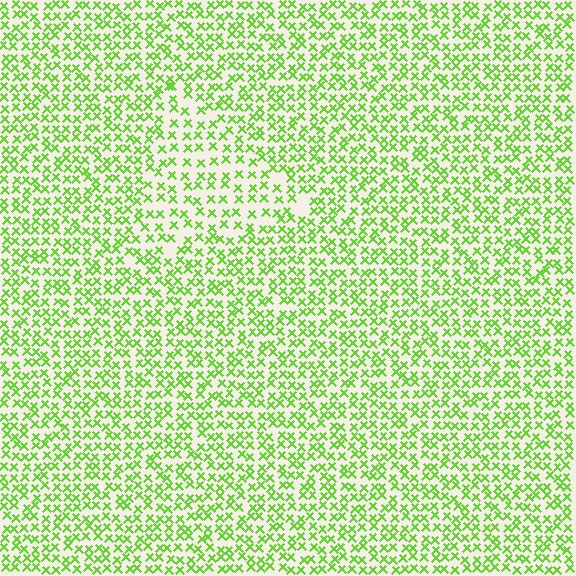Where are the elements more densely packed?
The elements are more densely packed outside the triangle boundary.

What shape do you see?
I see a triangle.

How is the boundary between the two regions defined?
The boundary is defined by a change in element density (approximately 1.6x ratio). All elements are the same color, size, and shape.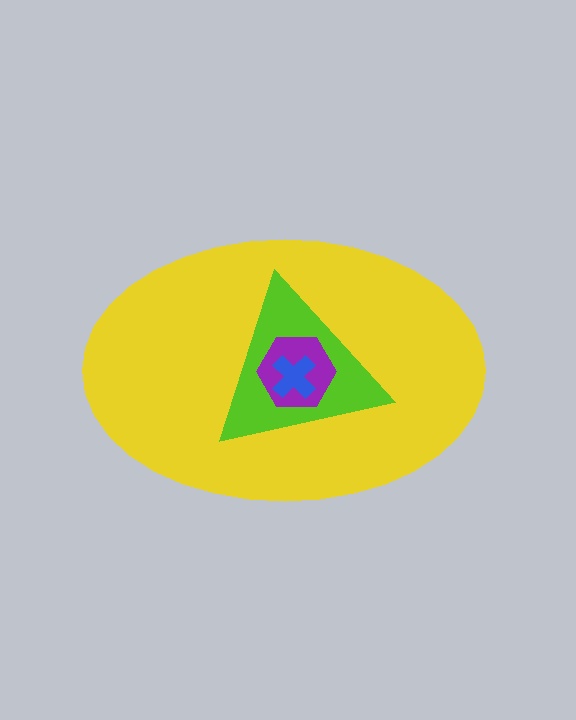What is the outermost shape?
The yellow ellipse.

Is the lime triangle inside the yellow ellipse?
Yes.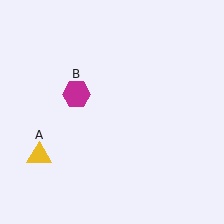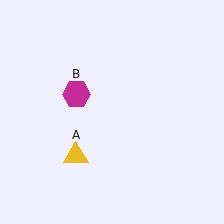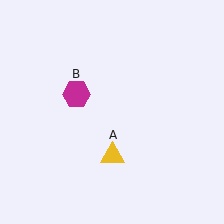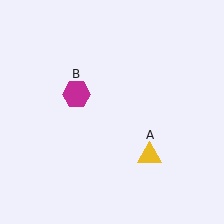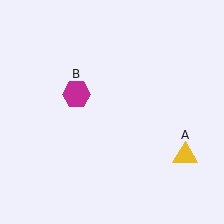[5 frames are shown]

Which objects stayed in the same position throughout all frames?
Magenta hexagon (object B) remained stationary.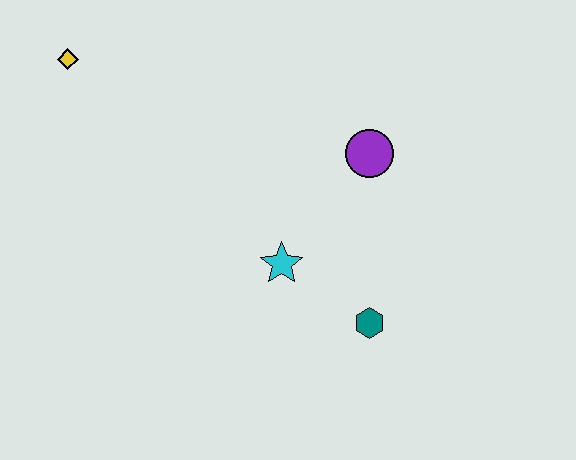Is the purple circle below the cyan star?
No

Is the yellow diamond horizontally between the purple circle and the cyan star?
No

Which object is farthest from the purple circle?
The yellow diamond is farthest from the purple circle.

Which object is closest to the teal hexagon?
The cyan star is closest to the teal hexagon.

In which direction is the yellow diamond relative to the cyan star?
The yellow diamond is to the left of the cyan star.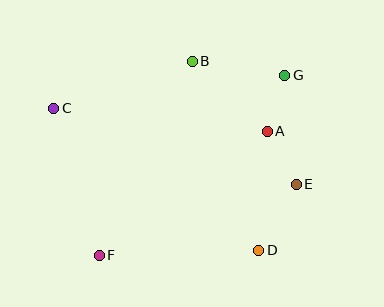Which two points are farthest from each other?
Points F and G are farthest from each other.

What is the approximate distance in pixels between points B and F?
The distance between B and F is approximately 215 pixels.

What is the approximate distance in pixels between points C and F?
The distance between C and F is approximately 154 pixels.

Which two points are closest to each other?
Points A and G are closest to each other.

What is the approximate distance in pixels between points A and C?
The distance between A and C is approximately 215 pixels.